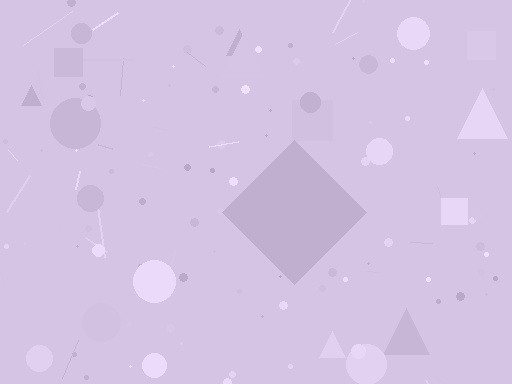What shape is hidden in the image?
A diamond is hidden in the image.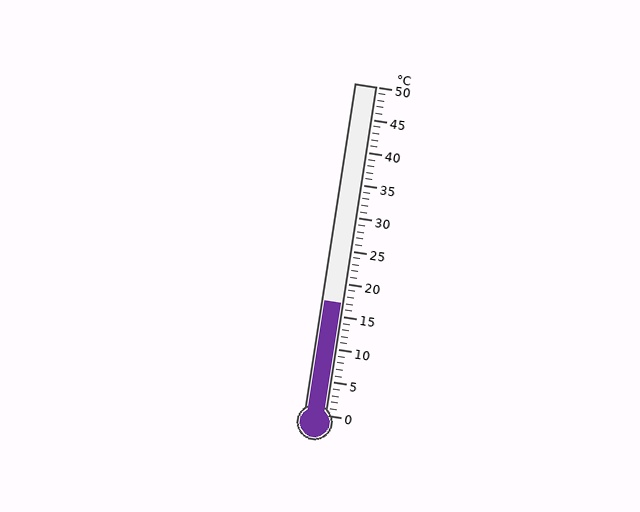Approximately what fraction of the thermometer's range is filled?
The thermometer is filled to approximately 35% of its range.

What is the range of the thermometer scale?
The thermometer scale ranges from 0°C to 50°C.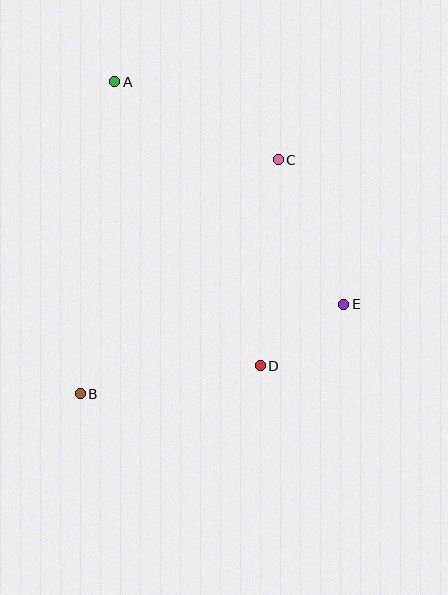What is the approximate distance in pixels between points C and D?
The distance between C and D is approximately 207 pixels.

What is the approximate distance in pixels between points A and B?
The distance between A and B is approximately 314 pixels.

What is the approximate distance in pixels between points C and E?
The distance between C and E is approximately 159 pixels.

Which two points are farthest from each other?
Points A and E are farthest from each other.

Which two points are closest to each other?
Points D and E are closest to each other.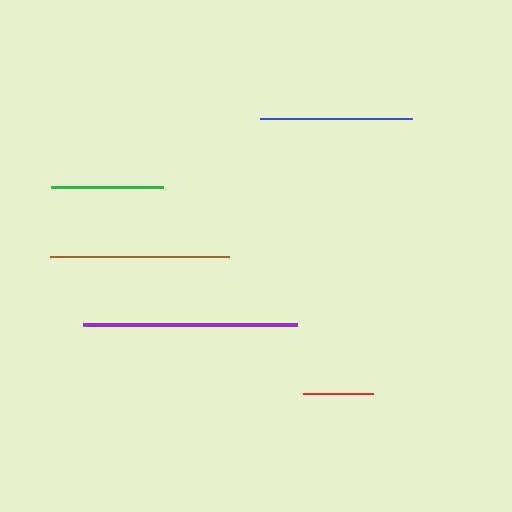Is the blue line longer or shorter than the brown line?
The brown line is longer than the blue line.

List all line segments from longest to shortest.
From longest to shortest: purple, brown, blue, green, red.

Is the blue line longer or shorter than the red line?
The blue line is longer than the red line.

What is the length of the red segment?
The red segment is approximately 71 pixels long.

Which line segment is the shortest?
The red line is the shortest at approximately 71 pixels.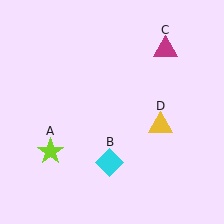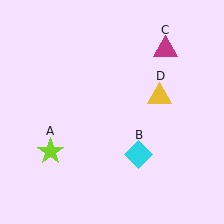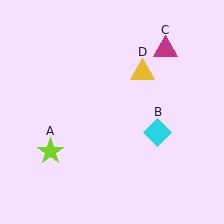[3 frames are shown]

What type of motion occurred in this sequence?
The cyan diamond (object B), yellow triangle (object D) rotated counterclockwise around the center of the scene.